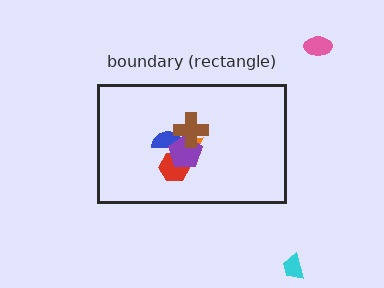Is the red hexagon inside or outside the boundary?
Inside.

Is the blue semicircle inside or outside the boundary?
Inside.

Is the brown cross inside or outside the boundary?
Inside.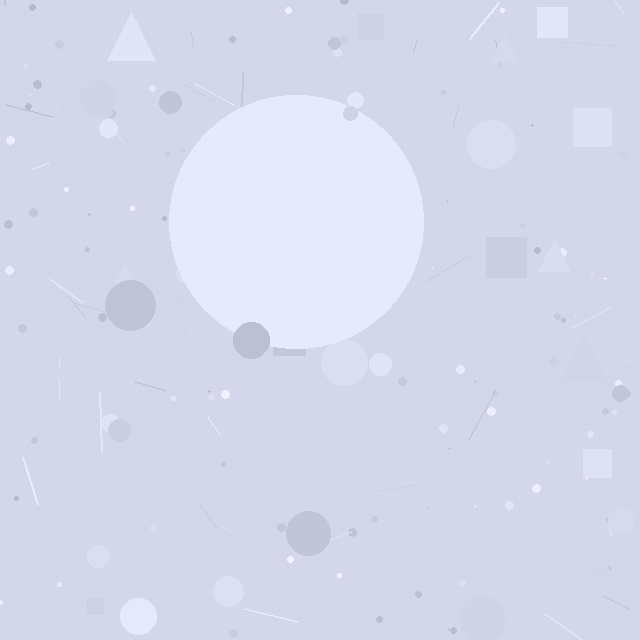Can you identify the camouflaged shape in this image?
The camouflaged shape is a circle.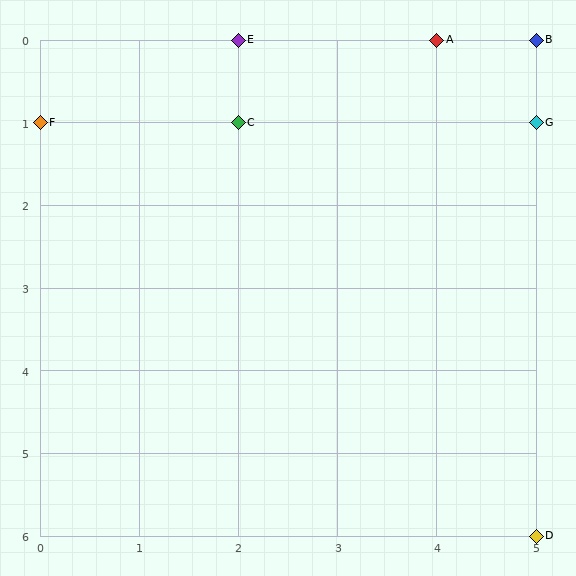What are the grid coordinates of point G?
Point G is at grid coordinates (5, 1).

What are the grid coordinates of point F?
Point F is at grid coordinates (0, 1).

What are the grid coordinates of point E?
Point E is at grid coordinates (2, 0).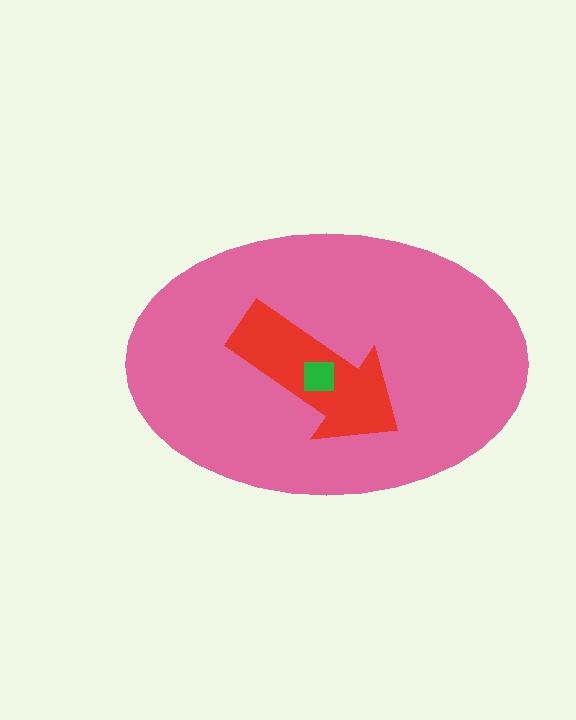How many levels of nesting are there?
3.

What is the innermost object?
The green square.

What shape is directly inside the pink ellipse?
The red arrow.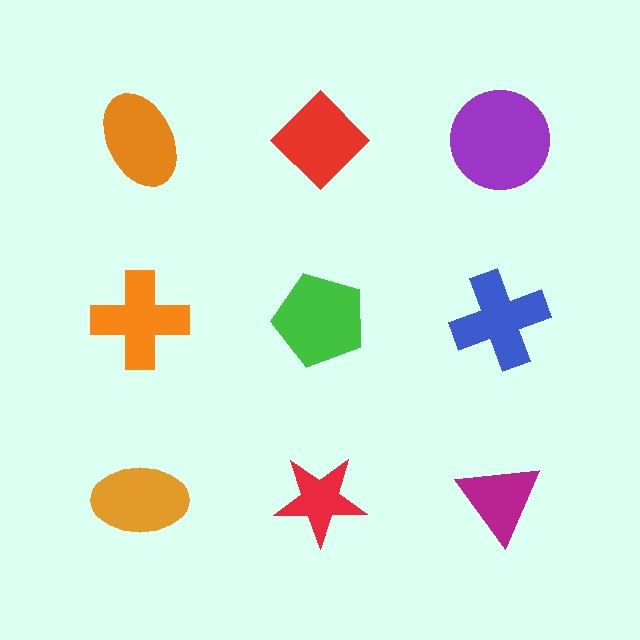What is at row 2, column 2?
A green pentagon.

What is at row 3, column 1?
An orange ellipse.